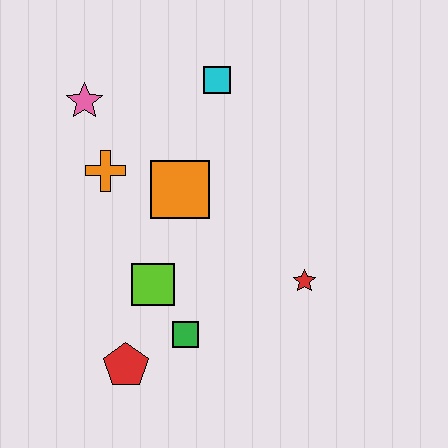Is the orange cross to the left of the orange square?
Yes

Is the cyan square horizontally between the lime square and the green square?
No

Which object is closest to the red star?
The green square is closest to the red star.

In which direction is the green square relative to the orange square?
The green square is below the orange square.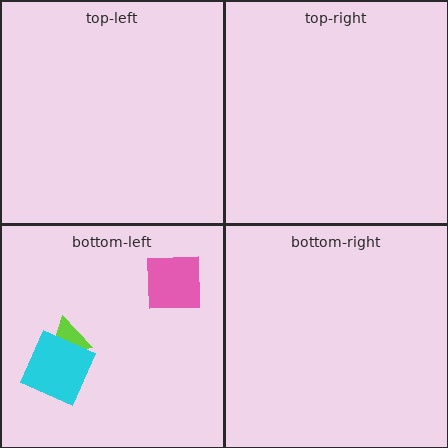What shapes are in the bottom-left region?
The lime triangle, the pink square, the cyan square.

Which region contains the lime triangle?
The bottom-left region.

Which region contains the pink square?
The bottom-left region.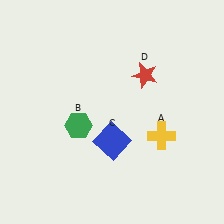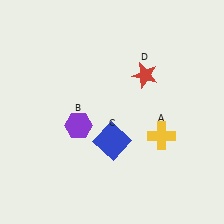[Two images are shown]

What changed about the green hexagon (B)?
In Image 1, B is green. In Image 2, it changed to purple.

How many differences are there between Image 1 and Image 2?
There is 1 difference between the two images.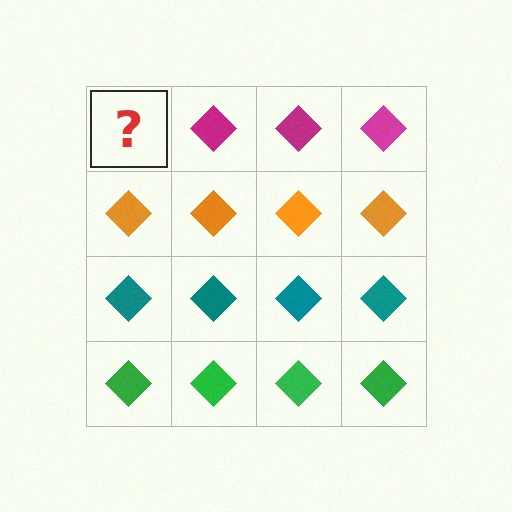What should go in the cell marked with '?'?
The missing cell should contain a magenta diamond.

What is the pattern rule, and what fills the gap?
The rule is that each row has a consistent color. The gap should be filled with a magenta diamond.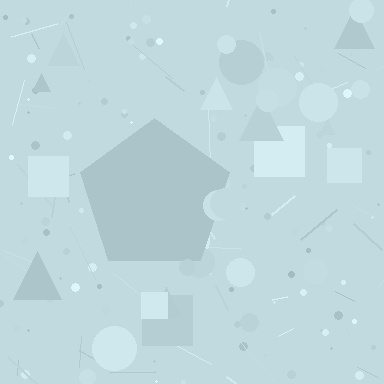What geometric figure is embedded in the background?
A pentagon is embedded in the background.